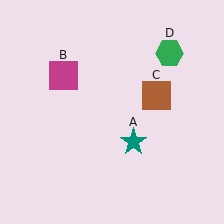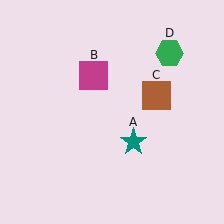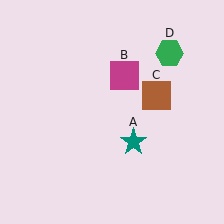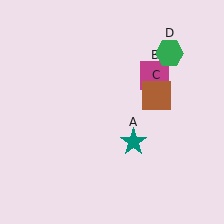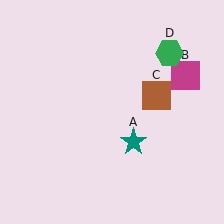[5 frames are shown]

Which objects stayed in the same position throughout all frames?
Teal star (object A) and brown square (object C) and green hexagon (object D) remained stationary.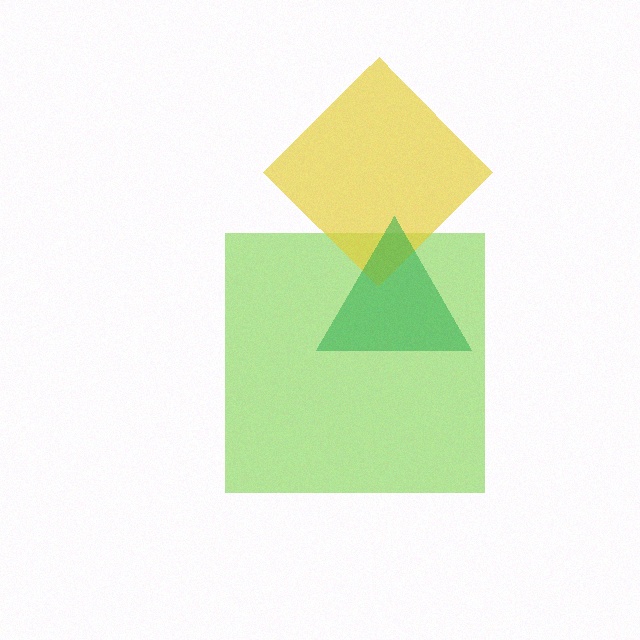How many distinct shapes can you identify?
There are 3 distinct shapes: a lime square, a yellow diamond, a green triangle.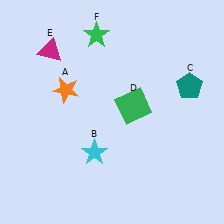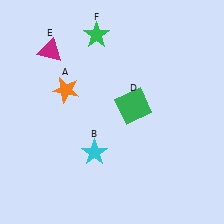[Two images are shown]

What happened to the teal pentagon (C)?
The teal pentagon (C) was removed in Image 2. It was in the top-right area of Image 1.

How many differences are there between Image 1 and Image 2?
There is 1 difference between the two images.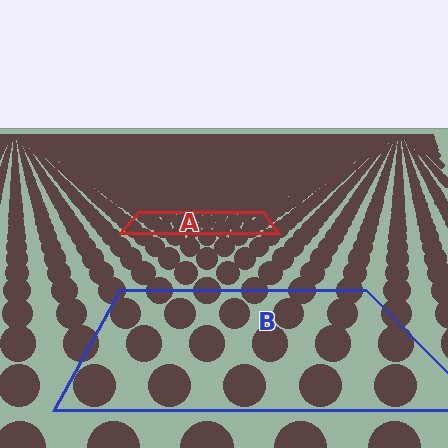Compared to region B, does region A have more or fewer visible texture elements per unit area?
Region A has more texture elements per unit area — they are packed more densely because it is farther away.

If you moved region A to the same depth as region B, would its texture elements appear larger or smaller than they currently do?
They would appear larger. At a closer depth, the same texture elements are projected at a bigger on-screen size.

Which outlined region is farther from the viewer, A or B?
Region A is farther from the viewer — the texture elements inside it appear smaller and more densely packed.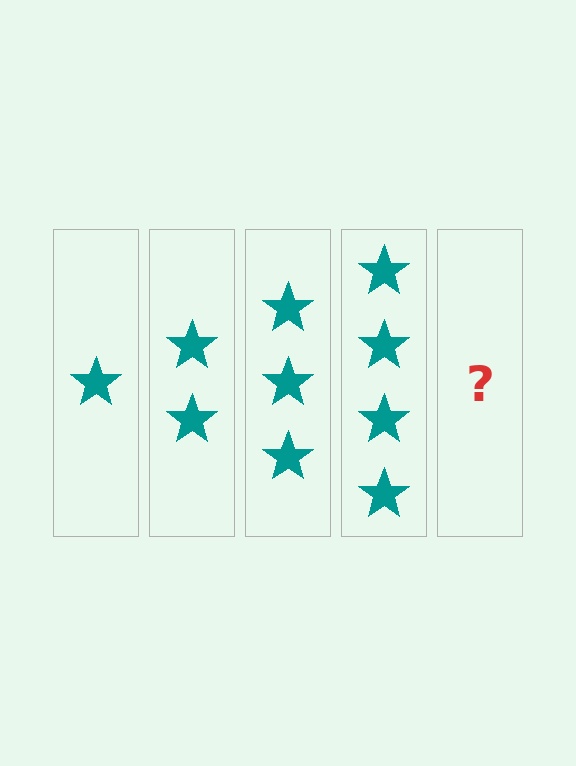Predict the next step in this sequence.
The next step is 5 stars.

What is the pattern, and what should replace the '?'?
The pattern is that each step adds one more star. The '?' should be 5 stars.